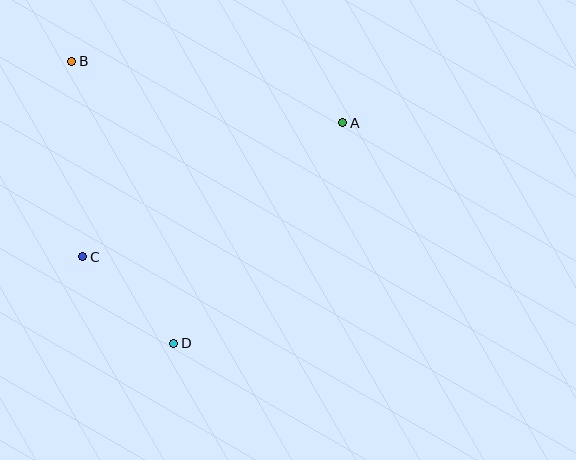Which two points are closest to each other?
Points C and D are closest to each other.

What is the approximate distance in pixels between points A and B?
The distance between A and B is approximately 278 pixels.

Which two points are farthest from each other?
Points B and D are farthest from each other.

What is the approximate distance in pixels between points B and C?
The distance between B and C is approximately 196 pixels.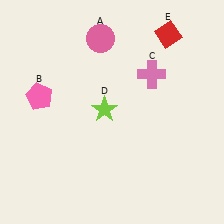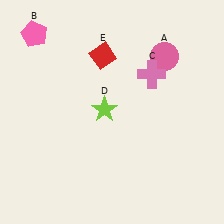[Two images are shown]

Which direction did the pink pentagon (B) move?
The pink pentagon (B) moved up.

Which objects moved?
The objects that moved are: the pink circle (A), the pink pentagon (B), the red diamond (E).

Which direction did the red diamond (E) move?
The red diamond (E) moved left.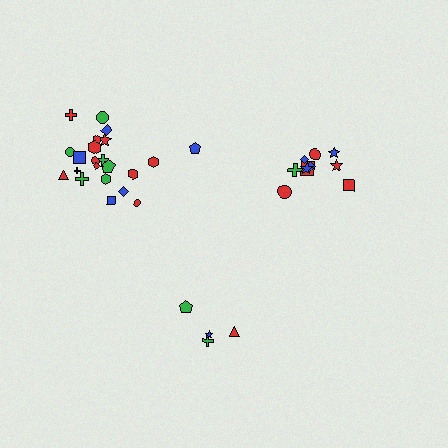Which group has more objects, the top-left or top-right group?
The top-left group.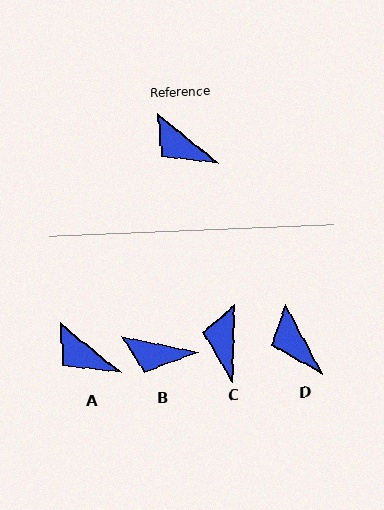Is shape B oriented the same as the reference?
No, it is off by about 27 degrees.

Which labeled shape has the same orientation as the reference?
A.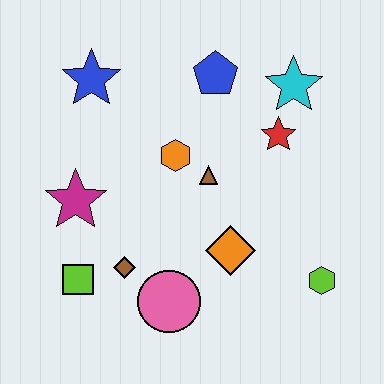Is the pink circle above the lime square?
No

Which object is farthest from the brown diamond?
The cyan star is farthest from the brown diamond.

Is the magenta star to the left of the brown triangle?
Yes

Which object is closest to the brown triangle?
The orange hexagon is closest to the brown triangle.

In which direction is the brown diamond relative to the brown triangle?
The brown diamond is below the brown triangle.